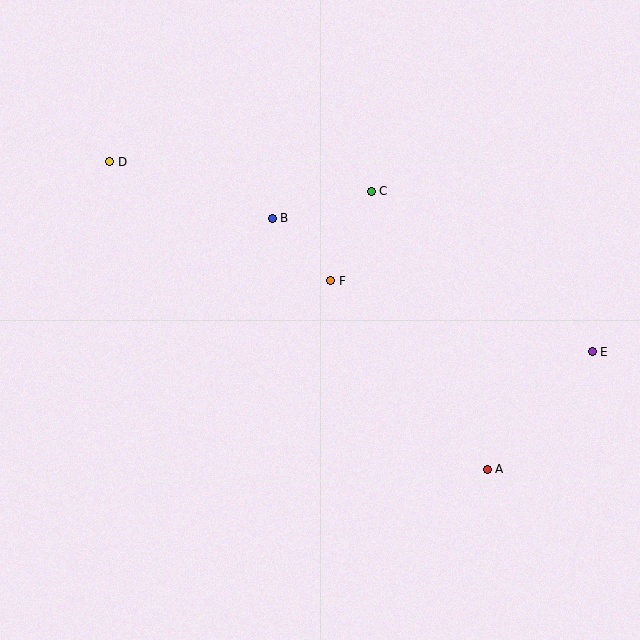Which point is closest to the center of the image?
Point F at (331, 281) is closest to the center.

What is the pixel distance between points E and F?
The distance between E and F is 271 pixels.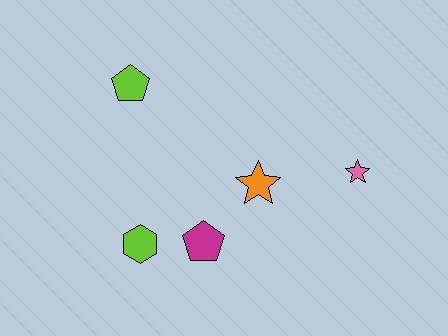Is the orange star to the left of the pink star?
Yes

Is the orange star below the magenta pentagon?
No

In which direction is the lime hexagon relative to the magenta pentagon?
The lime hexagon is to the left of the magenta pentagon.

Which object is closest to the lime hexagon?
The magenta pentagon is closest to the lime hexagon.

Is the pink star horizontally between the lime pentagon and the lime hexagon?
No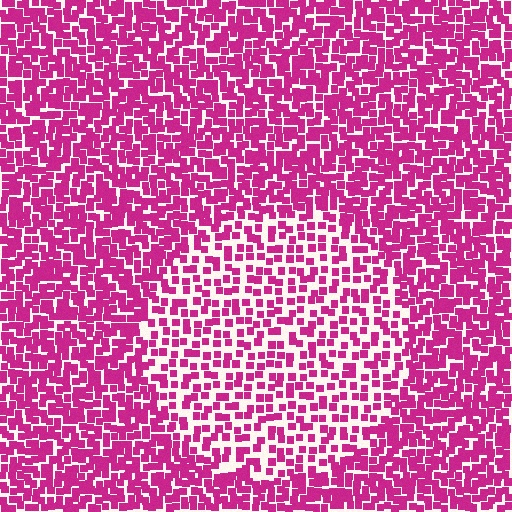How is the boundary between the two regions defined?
The boundary is defined by a change in element density (approximately 1.8x ratio). All elements are the same color, size, and shape.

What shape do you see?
I see a circle.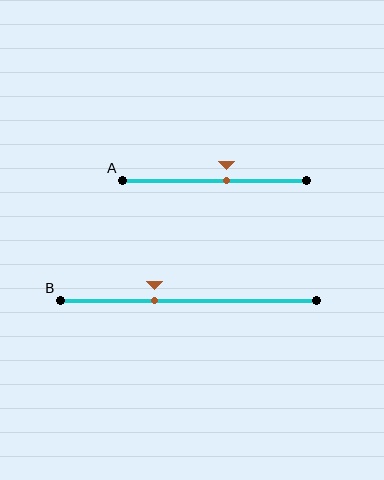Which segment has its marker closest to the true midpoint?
Segment A has its marker closest to the true midpoint.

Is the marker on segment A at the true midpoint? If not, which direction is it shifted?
No, the marker on segment A is shifted to the right by about 7% of the segment length.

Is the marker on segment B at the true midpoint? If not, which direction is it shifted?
No, the marker on segment B is shifted to the left by about 13% of the segment length.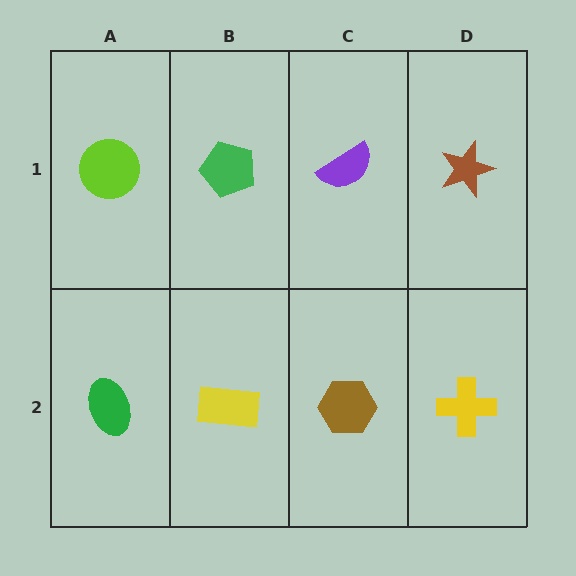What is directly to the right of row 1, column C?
A brown star.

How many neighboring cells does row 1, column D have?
2.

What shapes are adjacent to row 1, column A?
A green ellipse (row 2, column A), a green pentagon (row 1, column B).